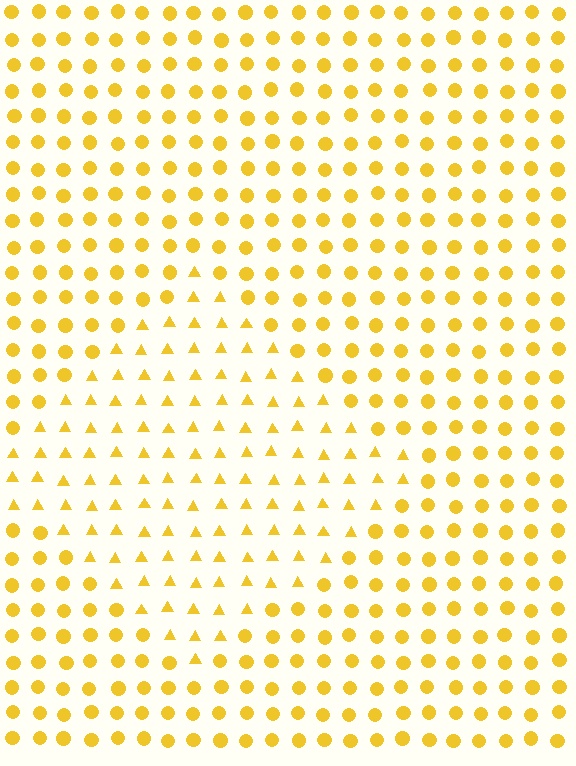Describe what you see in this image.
The image is filled with small yellow elements arranged in a uniform grid. A diamond-shaped region contains triangles, while the surrounding area contains circles. The boundary is defined purely by the change in element shape.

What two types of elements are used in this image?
The image uses triangles inside the diamond region and circles outside it.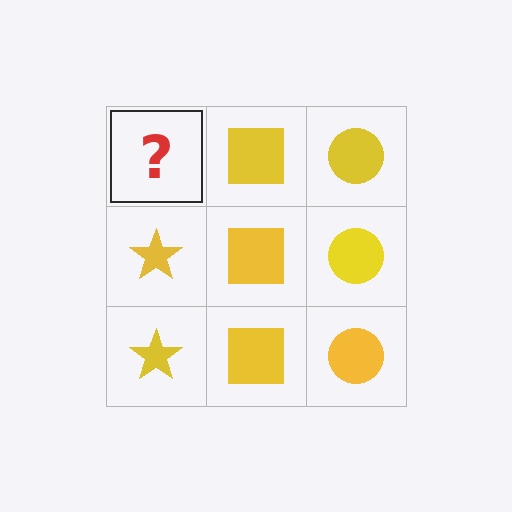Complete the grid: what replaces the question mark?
The question mark should be replaced with a yellow star.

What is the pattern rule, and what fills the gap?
The rule is that each column has a consistent shape. The gap should be filled with a yellow star.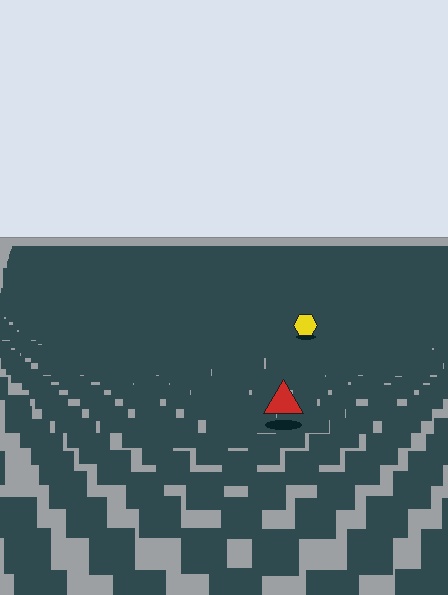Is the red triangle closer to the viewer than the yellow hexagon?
Yes. The red triangle is closer — you can tell from the texture gradient: the ground texture is coarser near it.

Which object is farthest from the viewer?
The yellow hexagon is farthest from the viewer. It appears smaller and the ground texture around it is denser.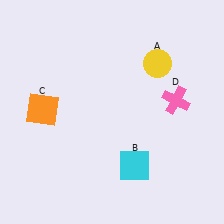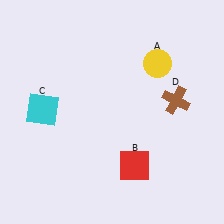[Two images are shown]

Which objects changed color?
B changed from cyan to red. C changed from orange to cyan. D changed from pink to brown.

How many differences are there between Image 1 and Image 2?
There are 3 differences between the two images.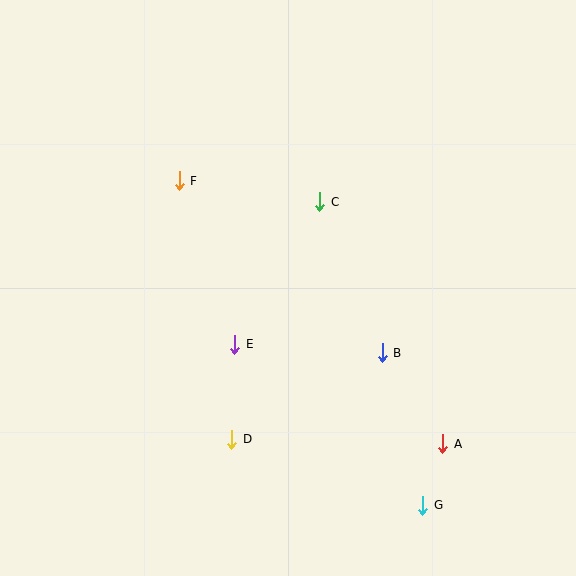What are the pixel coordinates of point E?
Point E is at (235, 344).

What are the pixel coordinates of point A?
Point A is at (443, 444).